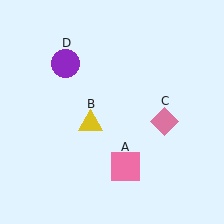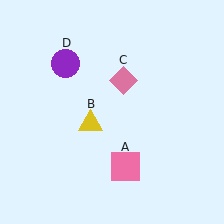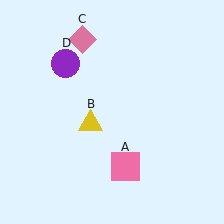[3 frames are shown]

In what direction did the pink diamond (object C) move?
The pink diamond (object C) moved up and to the left.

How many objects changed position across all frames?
1 object changed position: pink diamond (object C).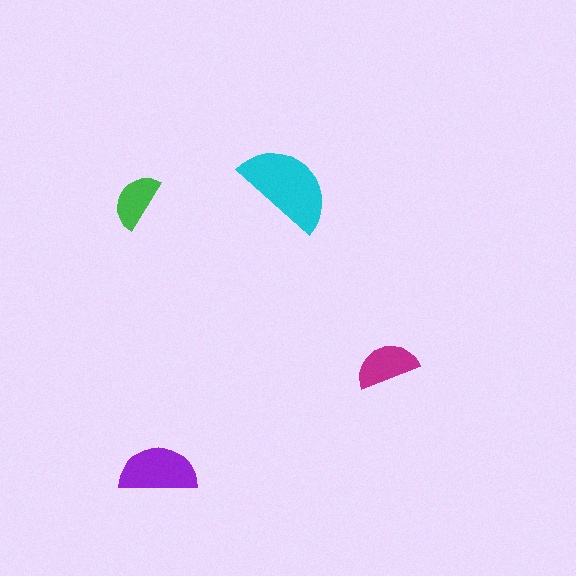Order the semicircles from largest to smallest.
the cyan one, the purple one, the magenta one, the green one.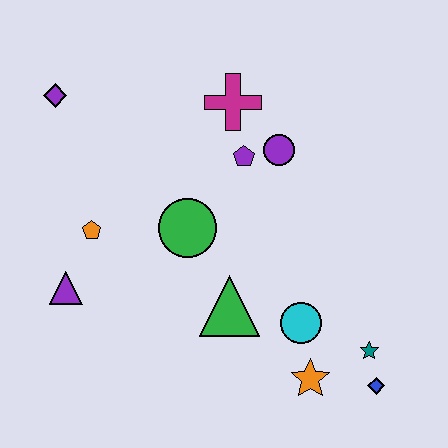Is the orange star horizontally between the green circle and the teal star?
Yes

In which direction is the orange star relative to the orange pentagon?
The orange star is to the right of the orange pentagon.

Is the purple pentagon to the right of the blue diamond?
No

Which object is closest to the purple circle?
The purple pentagon is closest to the purple circle.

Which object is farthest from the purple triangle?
The blue diamond is farthest from the purple triangle.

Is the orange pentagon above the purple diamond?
No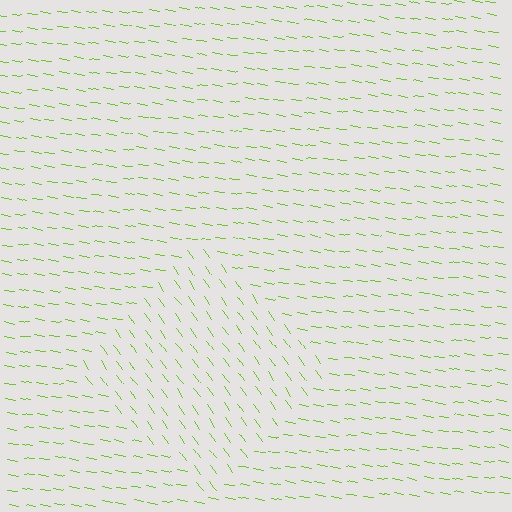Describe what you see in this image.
The image is filled with small lime line segments. A diamond region in the image has lines oriented differently from the surrounding lines, creating a visible texture boundary.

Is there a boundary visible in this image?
Yes, there is a texture boundary formed by a change in line orientation.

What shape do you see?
I see a diamond.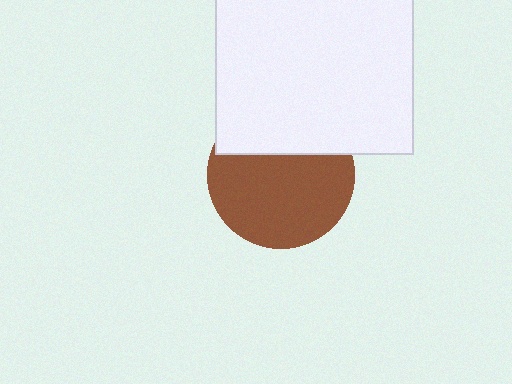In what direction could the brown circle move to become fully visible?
The brown circle could move down. That would shift it out from behind the white square entirely.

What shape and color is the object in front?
The object in front is a white square.